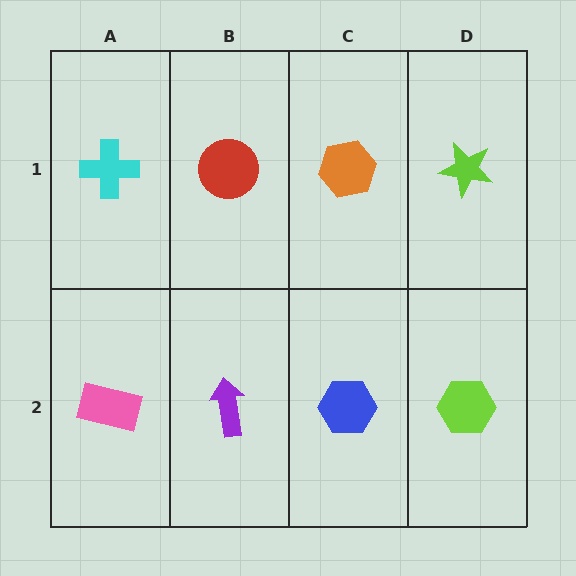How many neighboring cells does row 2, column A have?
2.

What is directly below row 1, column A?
A pink rectangle.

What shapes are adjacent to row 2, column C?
An orange hexagon (row 1, column C), a purple arrow (row 2, column B), a lime hexagon (row 2, column D).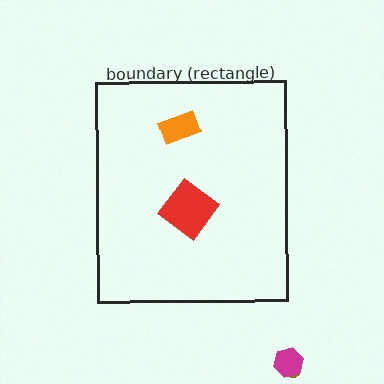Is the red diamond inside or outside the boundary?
Inside.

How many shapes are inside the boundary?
2 inside, 2 outside.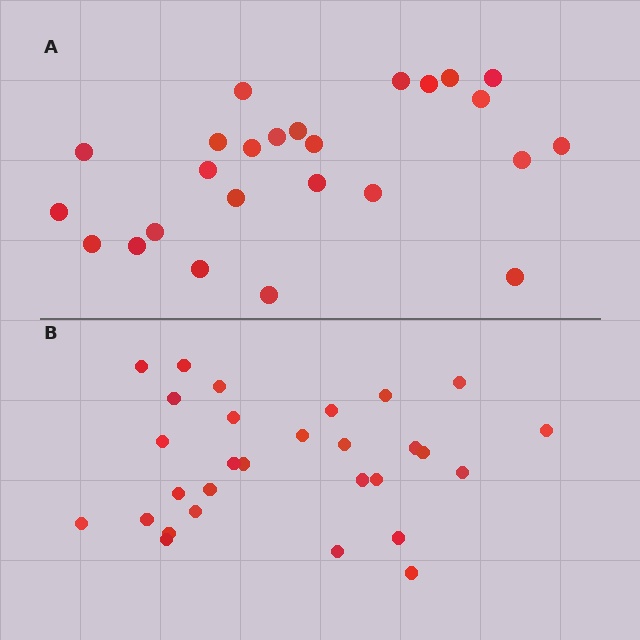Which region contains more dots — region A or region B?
Region B (the bottom region) has more dots.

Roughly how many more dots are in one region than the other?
Region B has about 4 more dots than region A.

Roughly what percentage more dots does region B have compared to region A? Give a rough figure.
About 15% more.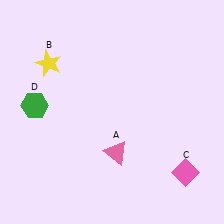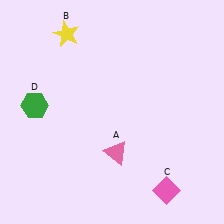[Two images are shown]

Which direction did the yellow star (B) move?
The yellow star (B) moved up.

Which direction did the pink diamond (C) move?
The pink diamond (C) moved left.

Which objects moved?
The objects that moved are: the yellow star (B), the pink diamond (C).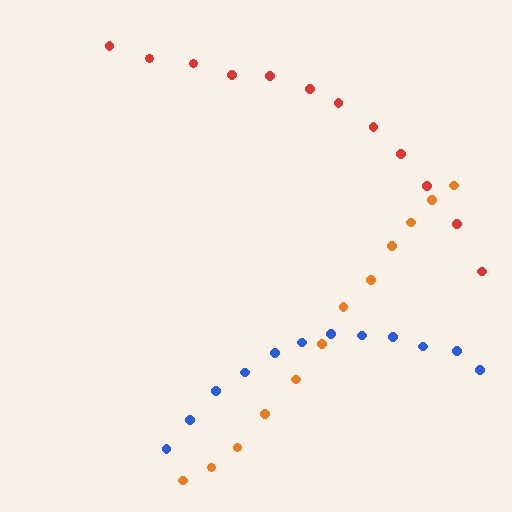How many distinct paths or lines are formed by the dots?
There are 3 distinct paths.